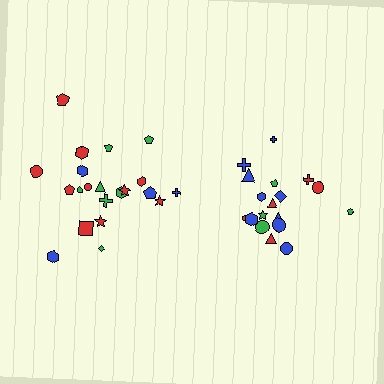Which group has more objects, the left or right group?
The left group.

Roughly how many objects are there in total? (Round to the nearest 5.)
Roughly 40 objects in total.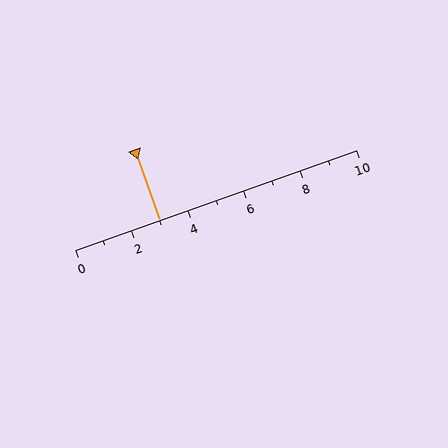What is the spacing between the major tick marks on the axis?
The major ticks are spaced 2 apart.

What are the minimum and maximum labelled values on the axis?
The axis runs from 0 to 10.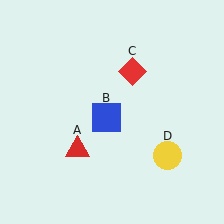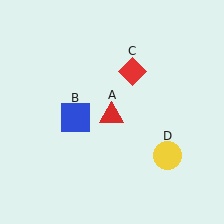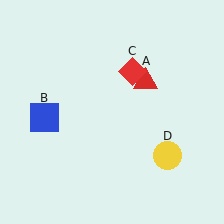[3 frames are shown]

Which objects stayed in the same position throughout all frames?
Red diamond (object C) and yellow circle (object D) remained stationary.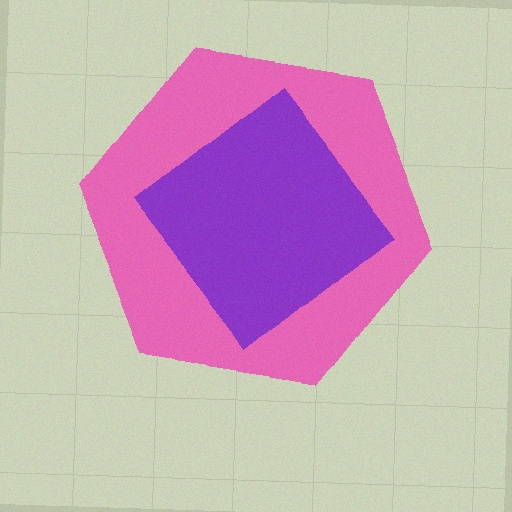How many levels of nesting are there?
2.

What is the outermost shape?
The pink hexagon.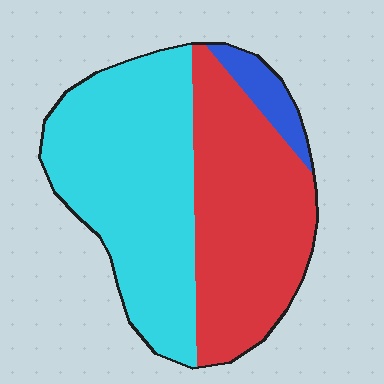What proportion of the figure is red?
Red takes up about two fifths (2/5) of the figure.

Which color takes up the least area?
Blue, at roughly 5%.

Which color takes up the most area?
Cyan, at roughly 50%.